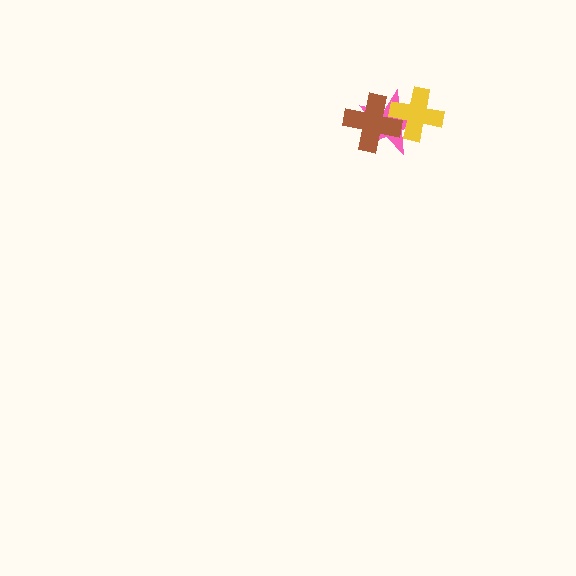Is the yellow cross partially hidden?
No, no other shape covers it.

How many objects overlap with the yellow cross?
2 objects overlap with the yellow cross.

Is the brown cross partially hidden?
Yes, it is partially covered by another shape.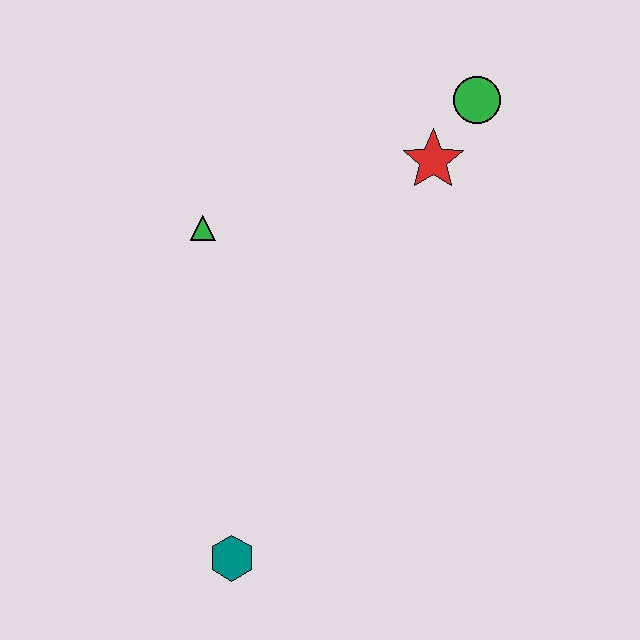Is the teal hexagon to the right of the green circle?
No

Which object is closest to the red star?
The green circle is closest to the red star.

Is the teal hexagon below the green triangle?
Yes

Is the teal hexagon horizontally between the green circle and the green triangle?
Yes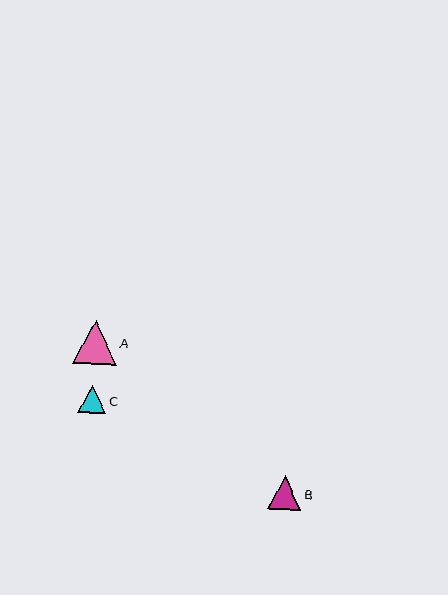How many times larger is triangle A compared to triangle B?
Triangle A is approximately 1.3 times the size of triangle B.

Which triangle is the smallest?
Triangle C is the smallest with a size of approximately 28 pixels.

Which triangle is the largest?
Triangle A is the largest with a size of approximately 44 pixels.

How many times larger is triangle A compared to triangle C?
Triangle A is approximately 1.6 times the size of triangle C.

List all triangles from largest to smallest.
From largest to smallest: A, B, C.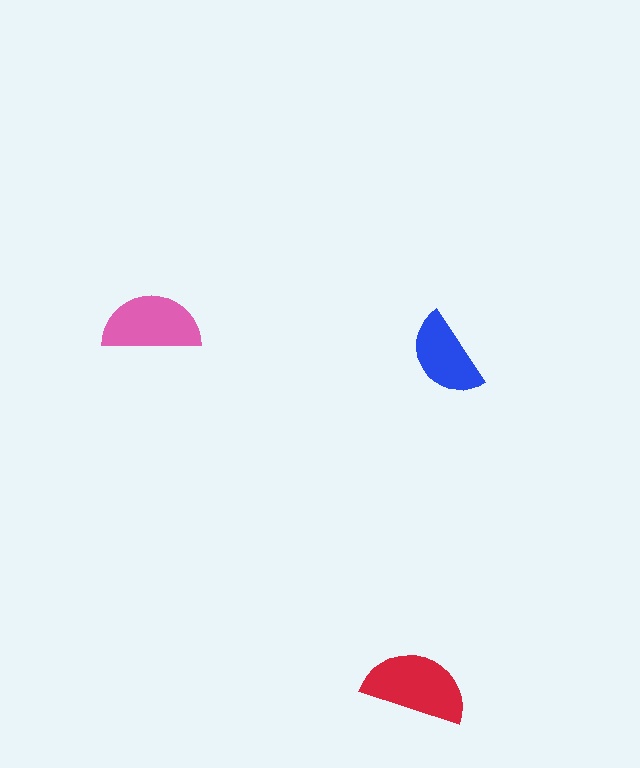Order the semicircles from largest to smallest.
the red one, the pink one, the blue one.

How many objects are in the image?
There are 3 objects in the image.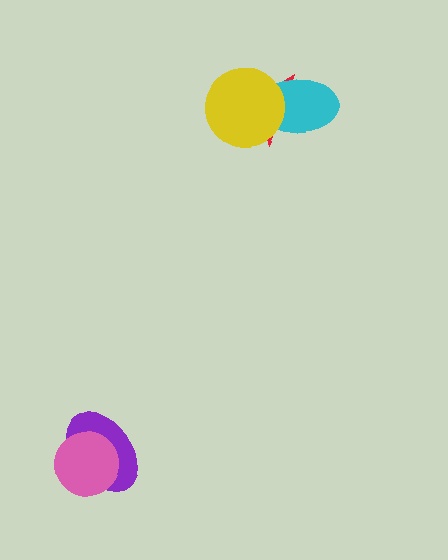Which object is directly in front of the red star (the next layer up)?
The cyan ellipse is directly in front of the red star.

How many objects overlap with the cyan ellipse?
2 objects overlap with the cyan ellipse.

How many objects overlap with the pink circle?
1 object overlaps with the pink circle.